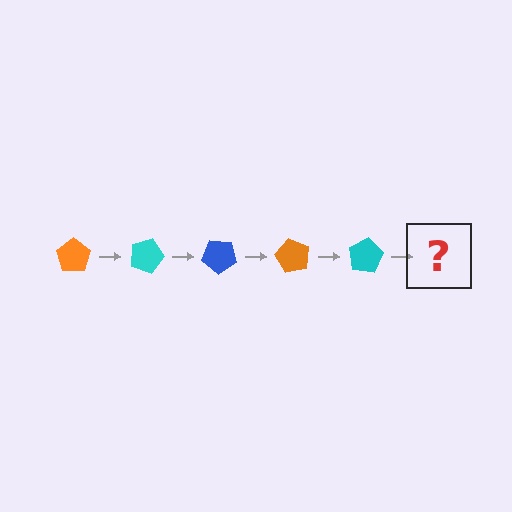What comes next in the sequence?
The next element should be a blue pentagon, rotated 100 degrees from the start.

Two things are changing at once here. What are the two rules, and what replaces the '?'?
The two rules are that it rotates 20 degrees each step and the color cycles through orange, cyan, and blue. The '?' should be a blue pentagon, rotated 100 degrees from the start.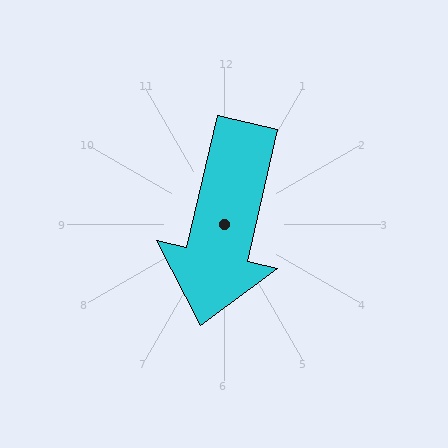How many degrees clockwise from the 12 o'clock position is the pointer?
Approximately 193 degrees.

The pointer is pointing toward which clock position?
Roughly 6 o'clock.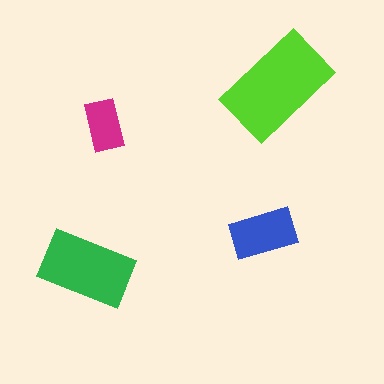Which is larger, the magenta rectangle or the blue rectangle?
The blue one.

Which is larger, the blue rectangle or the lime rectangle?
The lime one.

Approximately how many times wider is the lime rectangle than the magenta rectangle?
About 2 times wider.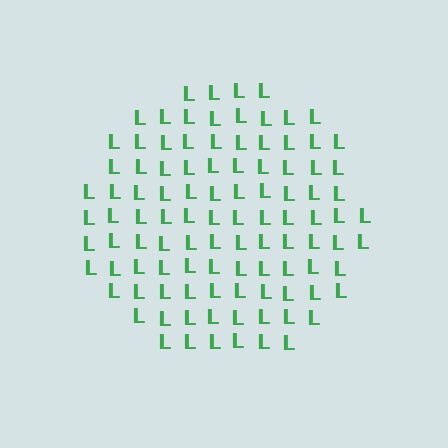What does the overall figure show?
The overall figure shows a circle.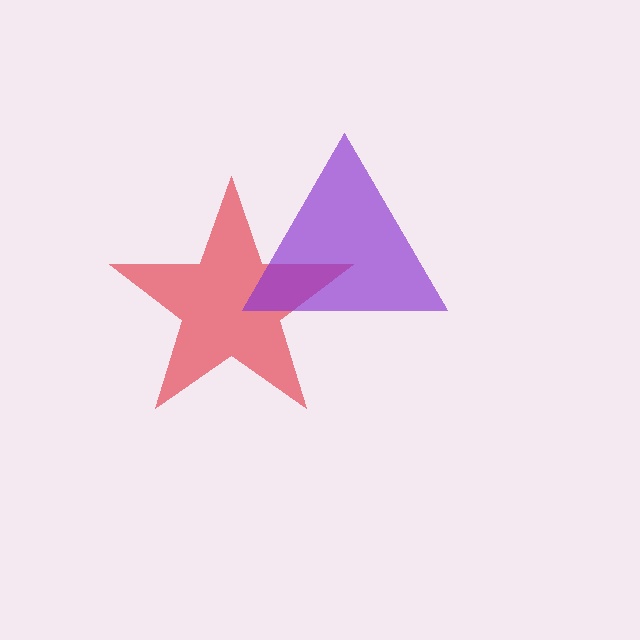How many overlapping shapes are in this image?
There are 2 overlapping shapes in the image.